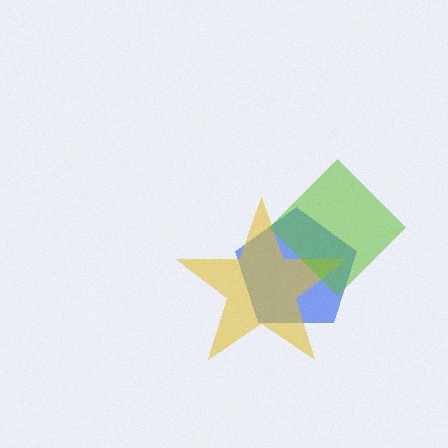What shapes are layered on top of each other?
The layered shapes are: a blue pentagon, a yellow star, a lime diamond.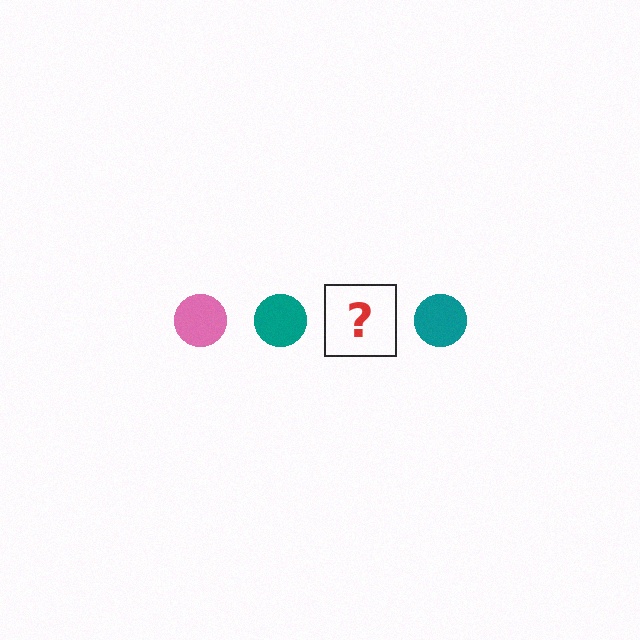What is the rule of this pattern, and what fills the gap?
The rule is that the pattern cycles through pink, teal circles. The gap should be filled with a pink circle.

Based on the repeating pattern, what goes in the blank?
The blank should be a pink circle.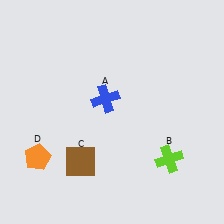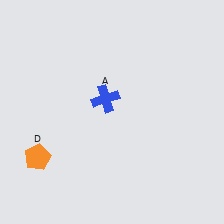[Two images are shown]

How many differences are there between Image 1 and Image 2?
There are 2 differences between the two images.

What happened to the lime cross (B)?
The lime cross (B) was removed in Image 2. It was in the bottom-right area of Image 1.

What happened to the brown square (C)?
The brown square (C) was removed in Image 2. It was in the bottom-left area of Image 1.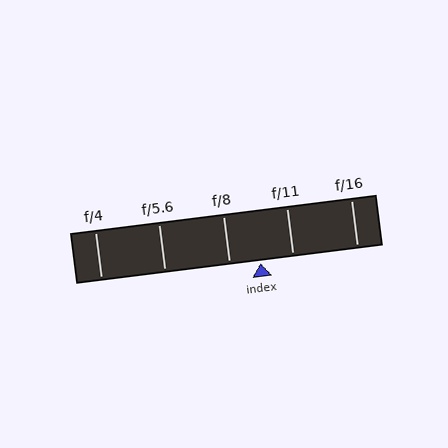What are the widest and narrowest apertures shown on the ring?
The widest aperture shown is f/4 and the narrowest is f/16.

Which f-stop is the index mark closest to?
The index mark is closest to f/8.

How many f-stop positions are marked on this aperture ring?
There are 5 f-stop positions marked.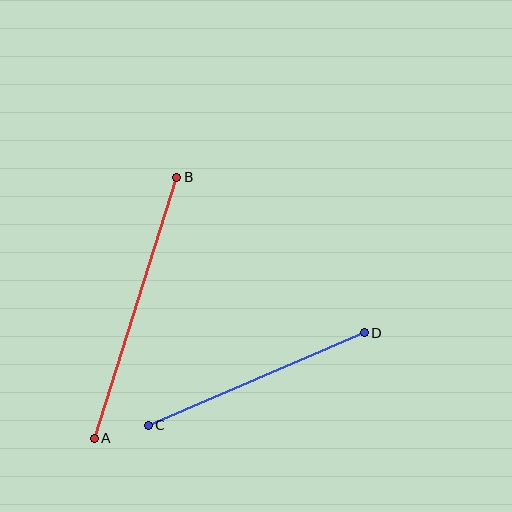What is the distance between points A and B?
The distance is approximately 274 pixels.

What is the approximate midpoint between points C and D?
The midpoint is at approximately (256, 379) pixels.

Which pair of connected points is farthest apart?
Points A and B are farthest apart.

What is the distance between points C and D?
The distance is approximately 235 pixels.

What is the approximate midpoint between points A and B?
The midpoint is at approximately (135, 308) pixels.